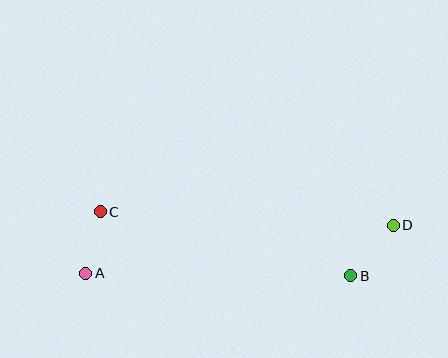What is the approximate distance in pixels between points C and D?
The distance between C and D is approximately 293 pixels.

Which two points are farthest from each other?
Points A and D are farthest from each other.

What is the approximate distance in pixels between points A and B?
The distance between A and B is approximately 265 pixels.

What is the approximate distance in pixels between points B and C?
The distance between B and C is approximately 258 pixels.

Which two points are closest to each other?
Points A and C are closest to each other.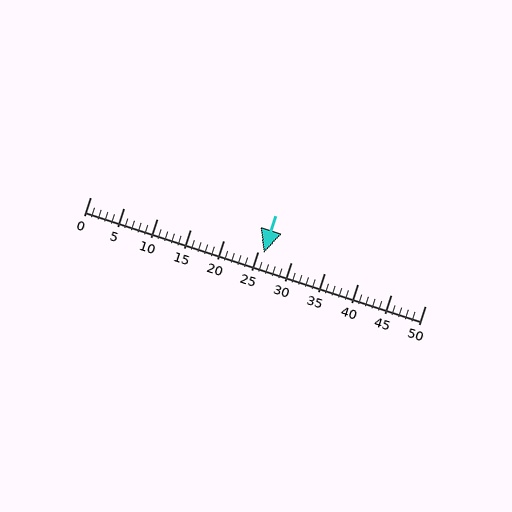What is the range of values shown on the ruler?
The ruler shows values from 0 to 50.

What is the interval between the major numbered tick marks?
The major tick marks are spaced 5 units apart.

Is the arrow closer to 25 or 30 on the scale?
The arrow is closer to 25.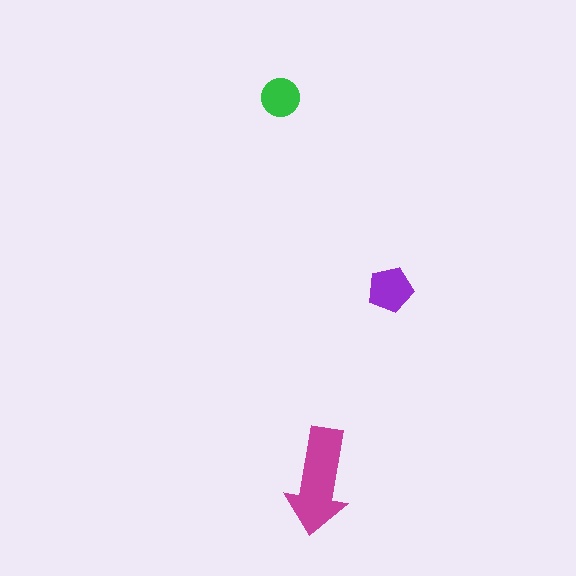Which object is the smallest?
The green circle.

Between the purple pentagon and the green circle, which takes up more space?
The purple pentagon.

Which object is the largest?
The magenta arrow.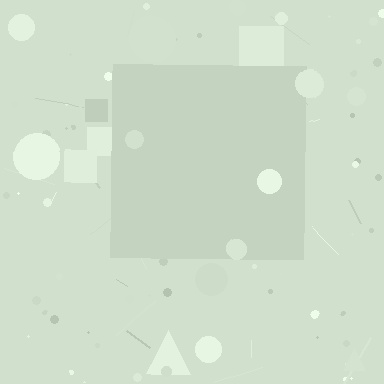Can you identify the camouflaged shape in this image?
The camouflaged shape is a square.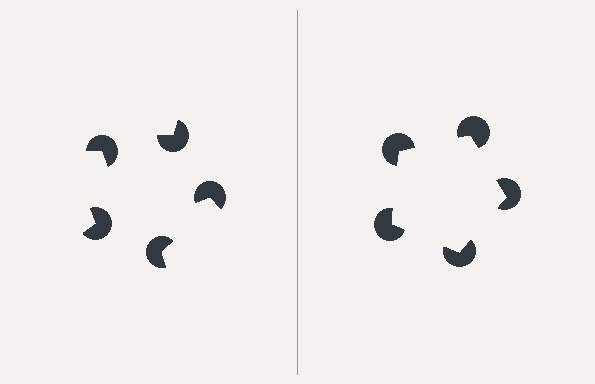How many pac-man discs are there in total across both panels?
10 — 5 on each side.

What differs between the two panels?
The pac-man discs are positioned identically on both sides; only the wedge orientations differ. On the right they align to a pentagon; on the left they are misaligned.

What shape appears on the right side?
An illusory pentagon.